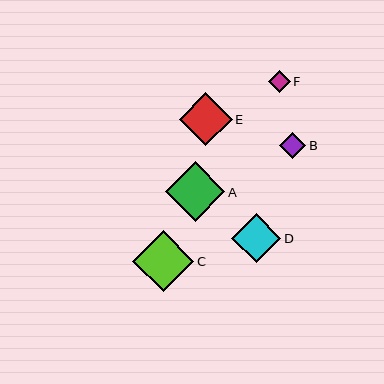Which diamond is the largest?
Diamond C is the largest with a size of approximately 61 pixels.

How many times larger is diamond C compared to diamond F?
Diamond C is approximately 2.8 times the size of diamond F.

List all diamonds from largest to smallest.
From largest to smallest: C, A, E, D, B, F.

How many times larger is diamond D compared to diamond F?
Diamond D is approximately 2.2 times the size of diamond F.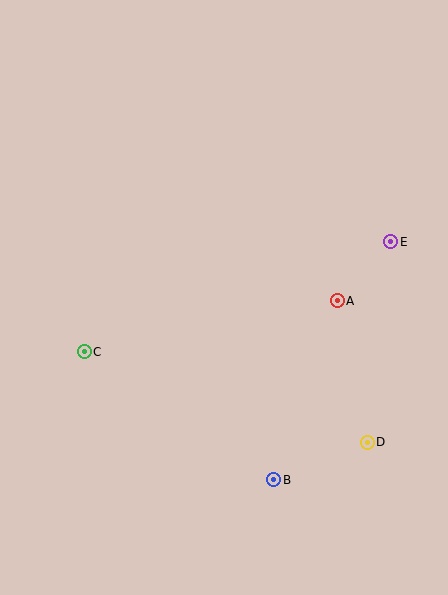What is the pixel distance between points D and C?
The distance between D and C is 297 pixels.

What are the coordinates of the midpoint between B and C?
The midpoint between B and C is at (179, 416).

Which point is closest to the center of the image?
Point A at (337, 301) is closest to the center.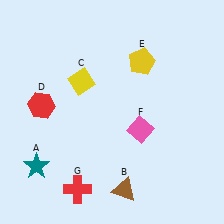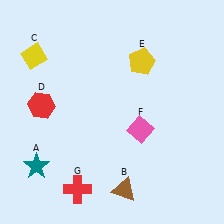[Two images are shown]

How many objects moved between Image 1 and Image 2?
1 object moved between the two images.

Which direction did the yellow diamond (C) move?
The yellow diamond (C) moved left.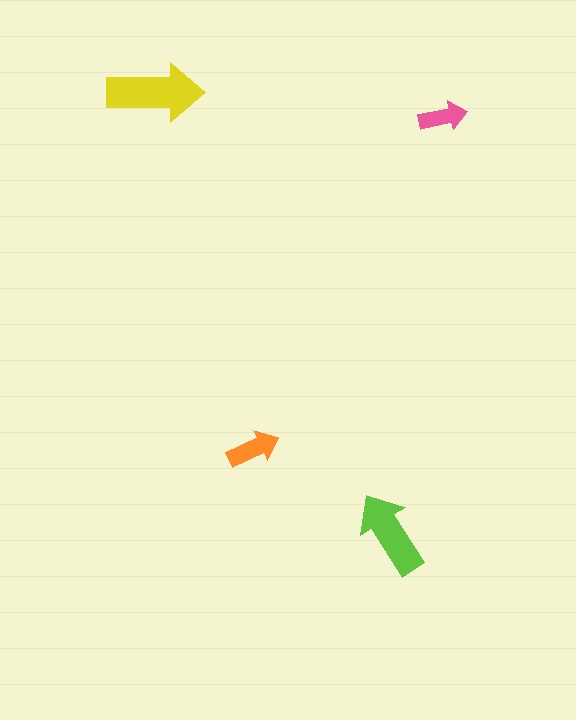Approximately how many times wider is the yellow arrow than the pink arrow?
About 2 times wider.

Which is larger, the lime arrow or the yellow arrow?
The yellow one.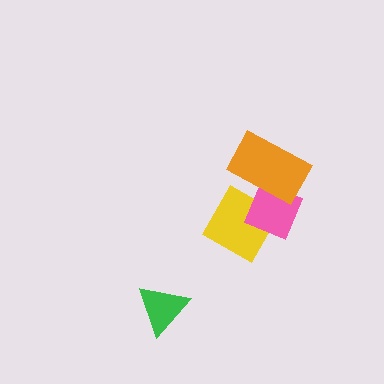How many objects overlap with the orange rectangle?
1 object overlaps with the orange rectangle.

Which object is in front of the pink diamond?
The orange rectangle is in front of the pink diamond.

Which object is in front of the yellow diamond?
The pink diamond is in front of the yellow diamond.